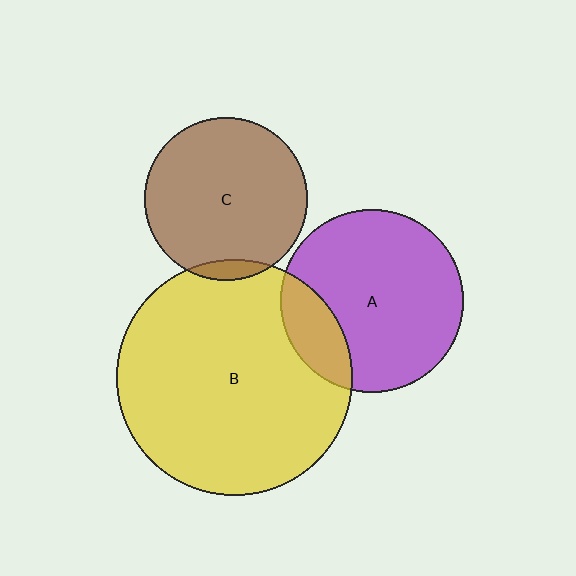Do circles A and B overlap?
Yes.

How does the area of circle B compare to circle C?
Approximately 2.1 times.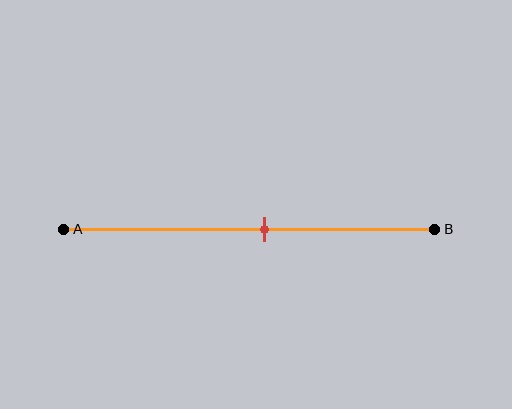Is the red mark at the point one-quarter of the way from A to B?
No, the mark is at about 55% from A, not at the 25% one-quarter point.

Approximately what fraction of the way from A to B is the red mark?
The red mark is approximately 55% of the way from A to B.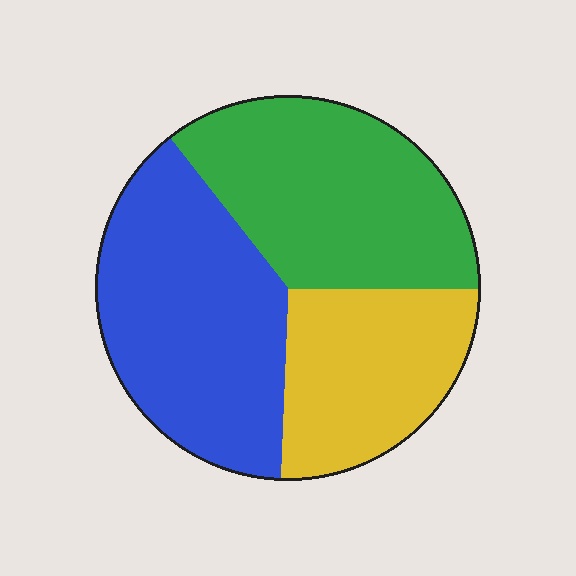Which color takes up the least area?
Yellow, at roughly 25%.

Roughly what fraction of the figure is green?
Green covers 36% of the figure.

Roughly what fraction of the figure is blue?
Blue takes up between a quarter and a half of the figure.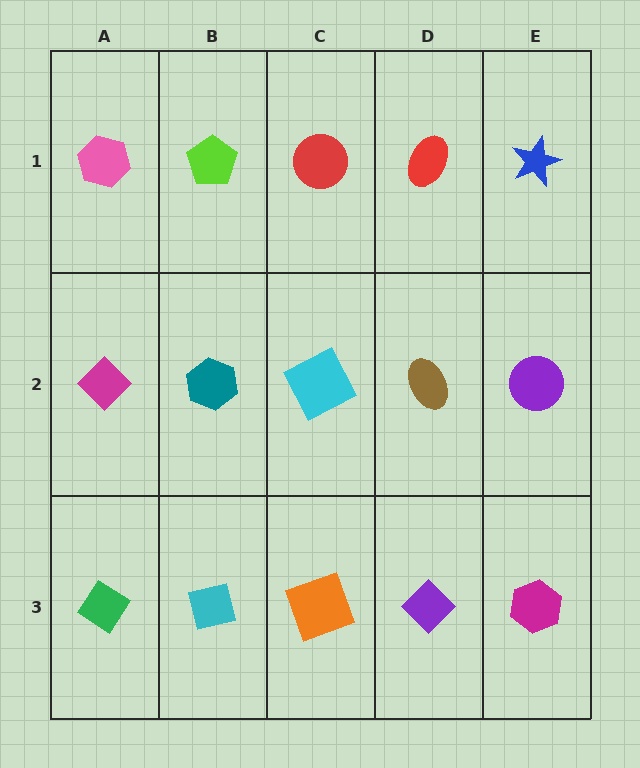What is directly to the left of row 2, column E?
A brown ellipse.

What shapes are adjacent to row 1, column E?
A purple circle (row 2, column E), a red ellipse (row 1, column D).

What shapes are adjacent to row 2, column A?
A pink hexagon (row 1, column A), a green diamond (row 3, column A), a teal hexagon (row 2, column B).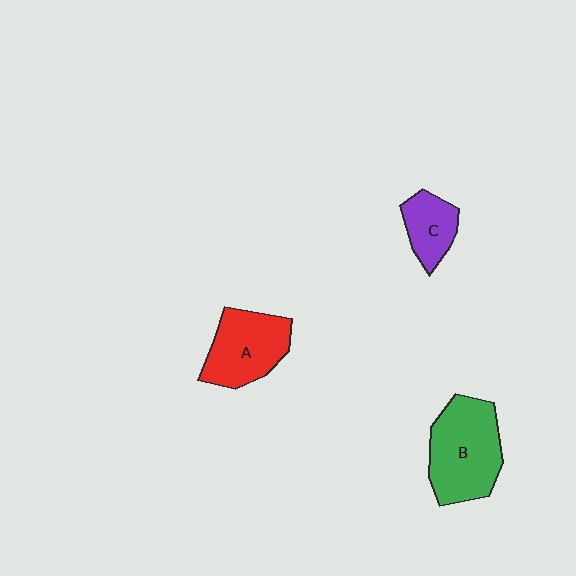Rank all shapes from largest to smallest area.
From largest to smallest: B (green), A (red), C (purple).